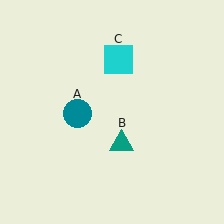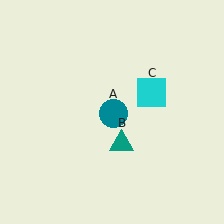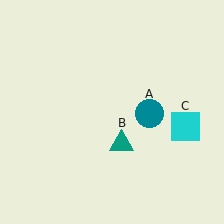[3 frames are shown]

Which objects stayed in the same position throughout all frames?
Teal triangle (object B) remained stationary.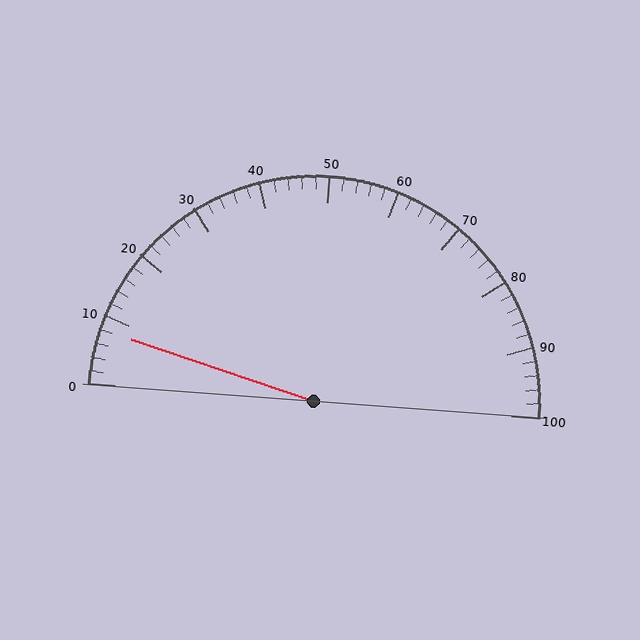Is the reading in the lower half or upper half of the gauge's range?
The reading is in the lower half of the range (0 to 100).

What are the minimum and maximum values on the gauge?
The gauge ranges from 0 to 100.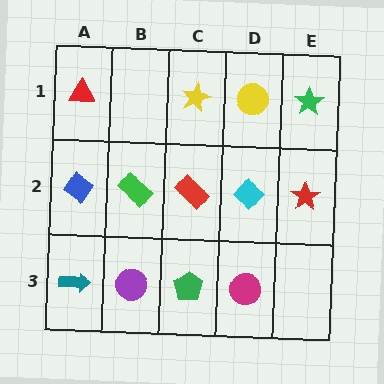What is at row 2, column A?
A blue diamond.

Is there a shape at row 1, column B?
No, that cell is empty.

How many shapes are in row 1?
4 shapes.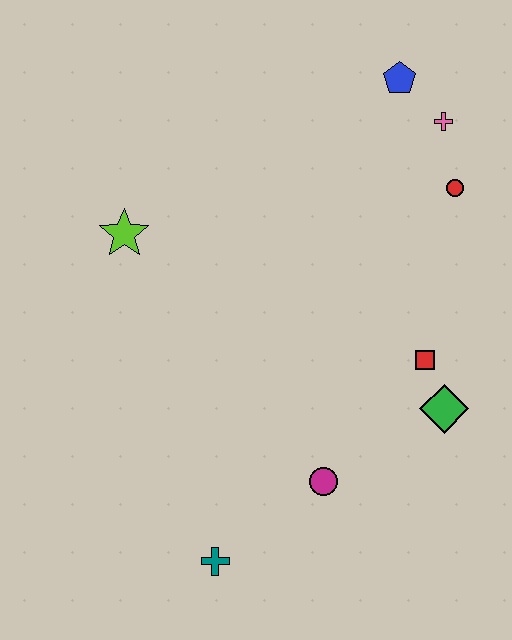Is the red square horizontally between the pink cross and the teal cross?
Yes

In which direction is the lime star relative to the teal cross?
The lime star is above the teal cross.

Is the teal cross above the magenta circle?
No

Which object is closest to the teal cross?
The magenta circle is closest to the teal cross.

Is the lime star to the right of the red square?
No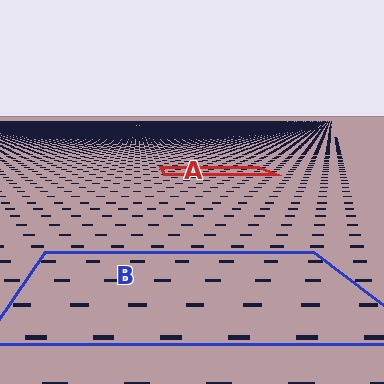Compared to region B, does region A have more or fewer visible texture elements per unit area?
Region A has more texture elements per unit area — they are packed more densely because it is farther away.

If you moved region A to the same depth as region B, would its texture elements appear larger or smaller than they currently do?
They would appear larger. At a closer depth, the same texture elements are projected at a bigger on-screen size.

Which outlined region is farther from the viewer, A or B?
Region A is farther from the viewer — the texture elements inside it appear smaller and more densely packed.